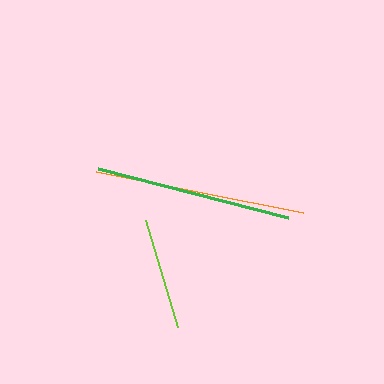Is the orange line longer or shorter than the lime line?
The orange line is longer than the lime line.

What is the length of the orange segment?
The orange segment is approximately 211 pixels long.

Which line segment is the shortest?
The lime line is the shortest at approximately 112 pixels.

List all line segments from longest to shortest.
From longest to shortest: orange, green, lime.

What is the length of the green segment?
The green segment is approximately 195 pixels long.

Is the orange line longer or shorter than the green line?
The orange line is longer than the green line.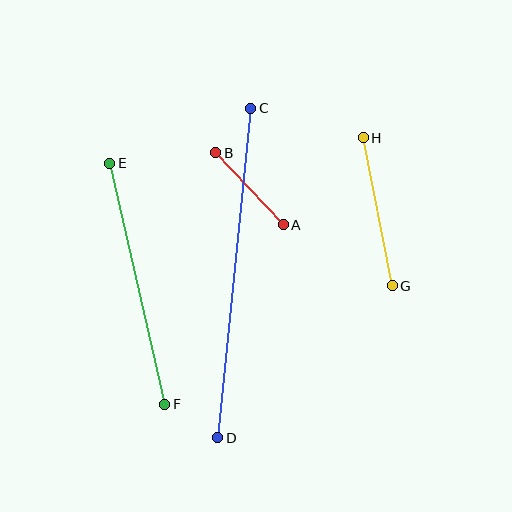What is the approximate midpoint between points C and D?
The midpoint is at approximately (234, 273) pixels.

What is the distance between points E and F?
The distance is approximately 247 pixels.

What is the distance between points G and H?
The distance is approximately 151 pixels.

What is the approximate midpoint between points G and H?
The midpoint is at approximately (378, 212) pixels.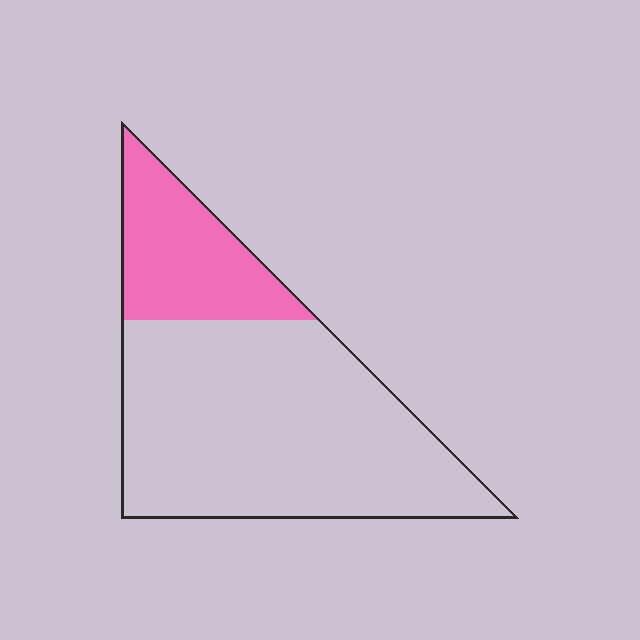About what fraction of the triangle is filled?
About one quarter (1/4).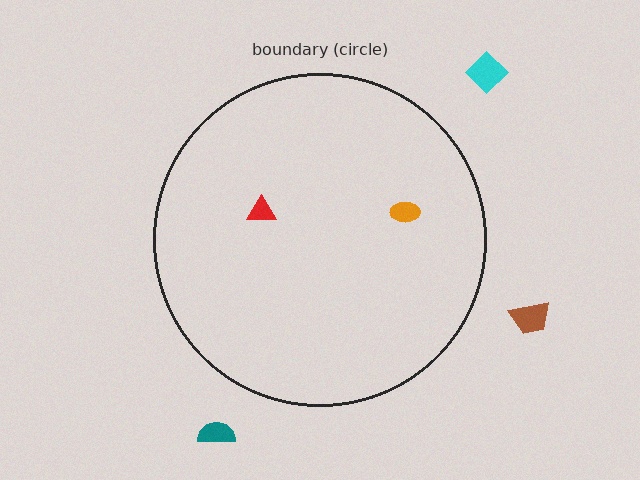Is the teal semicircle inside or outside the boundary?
Outside.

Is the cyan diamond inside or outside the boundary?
Outside.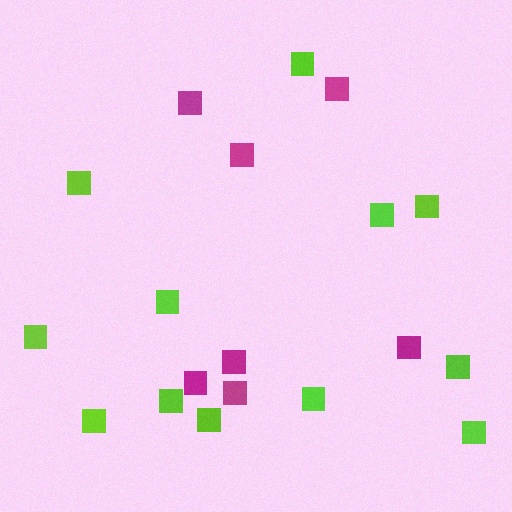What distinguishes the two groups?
There are 2 groups: one group of lime squares (12) and one group of magenta squares (7).